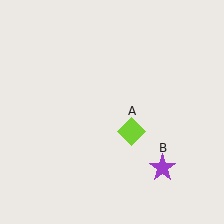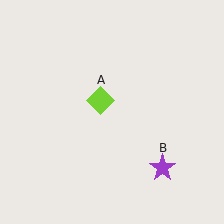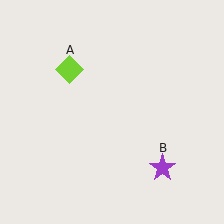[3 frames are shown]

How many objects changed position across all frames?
1 object changed position: lime diamond (object A).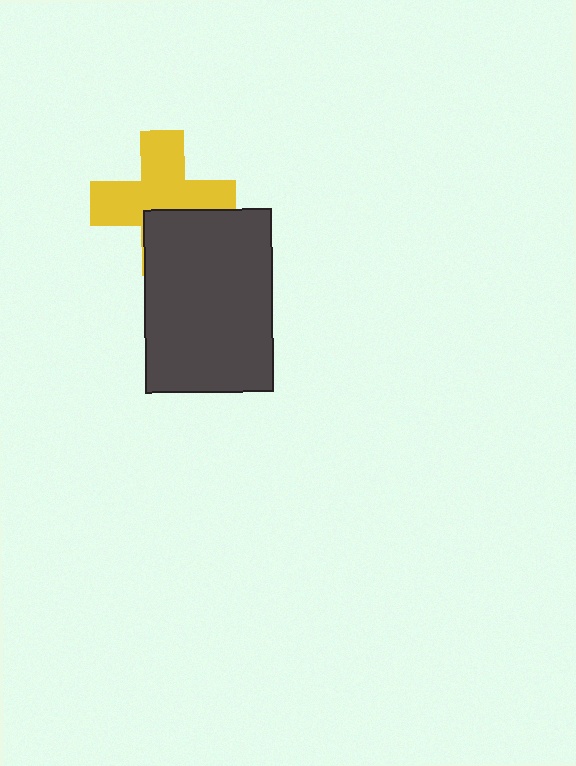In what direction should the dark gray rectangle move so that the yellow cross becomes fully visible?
The dark gray rectangle should move down. That is the shortest direction to clear the overlap and leave the yellow cross fully visible.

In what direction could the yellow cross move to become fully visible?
The yellow cross could move up. That would shift it out from behind the dark gray rectangle entirely.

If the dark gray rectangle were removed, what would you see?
You would see the complete yellow cross.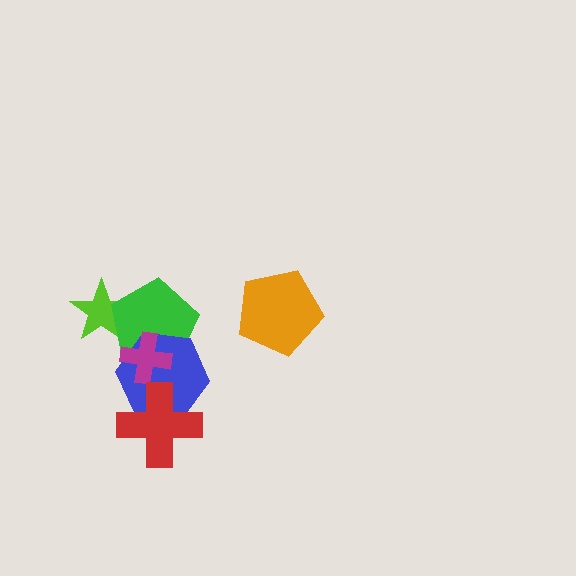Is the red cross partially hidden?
No, no other shape covers it.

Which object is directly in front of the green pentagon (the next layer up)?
The blue hexagon is directly in front of the green pentagon.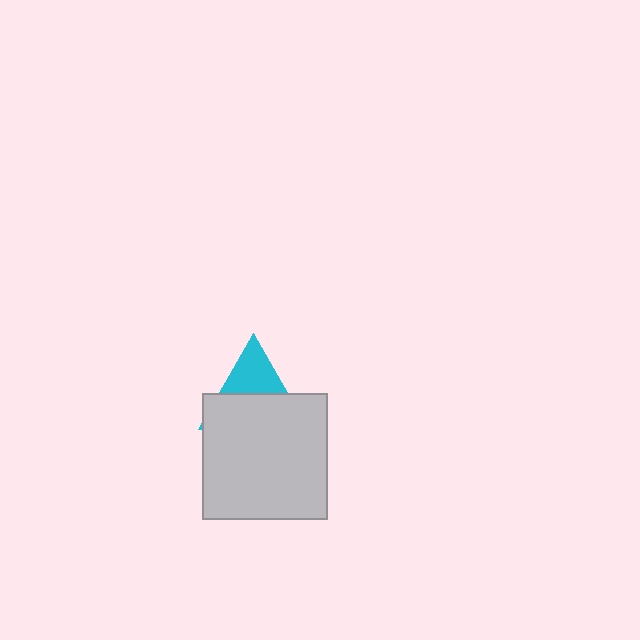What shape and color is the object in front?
The object in front is a light gray rectangle.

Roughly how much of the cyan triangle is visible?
A small part of it is visible (roughly 40%).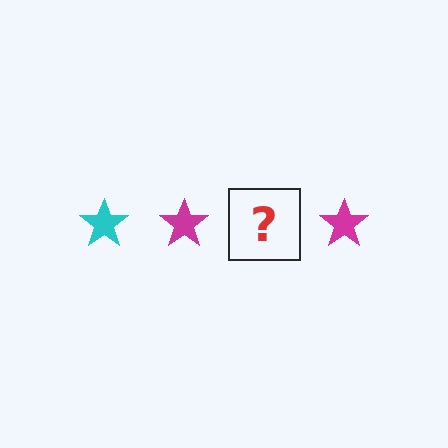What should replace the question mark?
The question mark should be replaced with a cyan star.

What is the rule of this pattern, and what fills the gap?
The rule is that the pattern cycles through cyan, magenta stars. The gap should be filled with a cyan star.